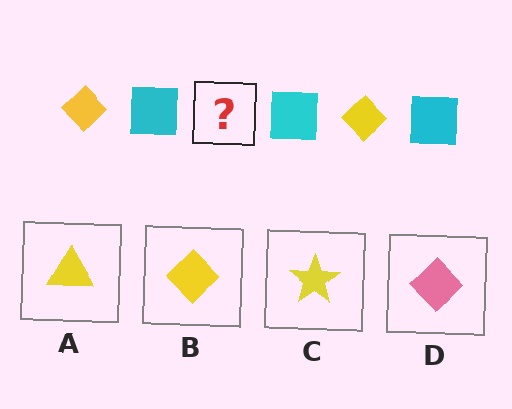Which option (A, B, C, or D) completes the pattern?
B.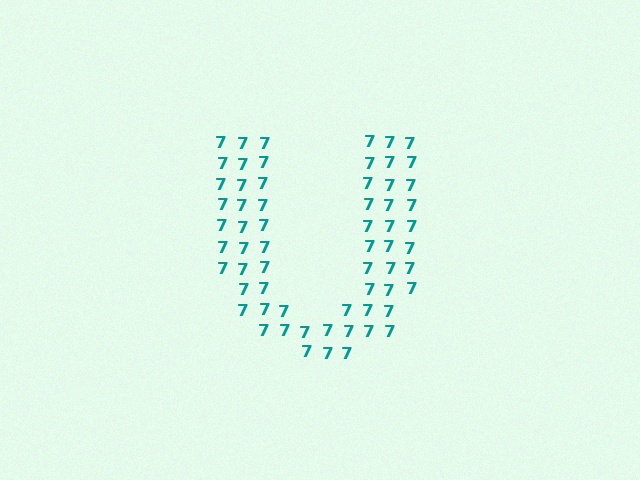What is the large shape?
The large shape is the letter U.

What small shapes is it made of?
It is made of small digit 7's.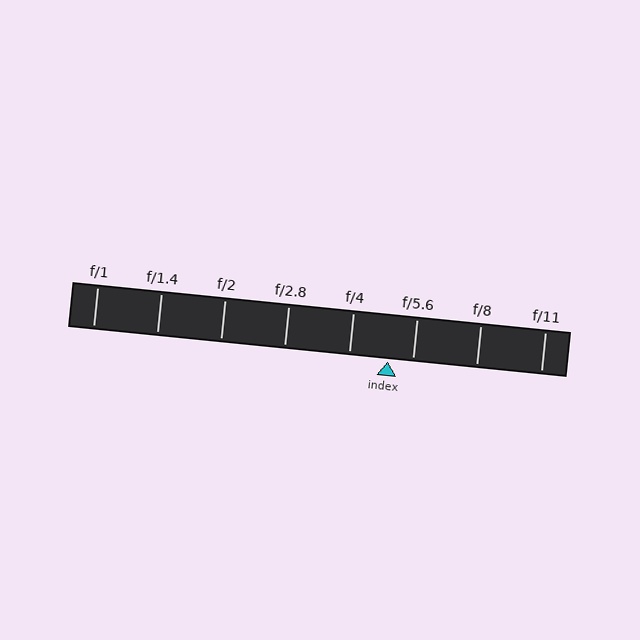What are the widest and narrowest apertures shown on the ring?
The widest aperture shown is f/1 and the narrowest is f/11.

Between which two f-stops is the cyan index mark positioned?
The index mark is between f/4 and f/5.6.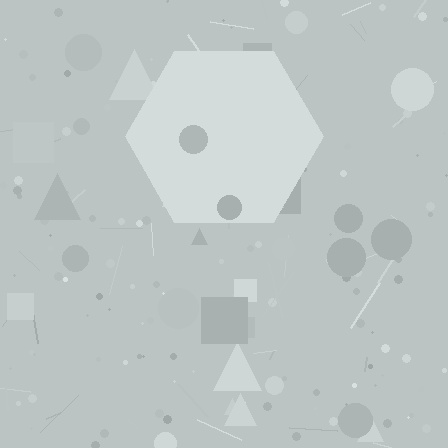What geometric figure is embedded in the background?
A hexagon is embedded in the background.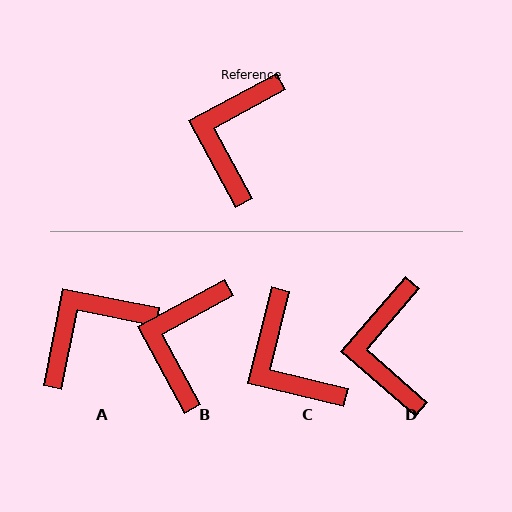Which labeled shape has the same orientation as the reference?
B.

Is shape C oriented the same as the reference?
No, it is off by about 48 degrees.